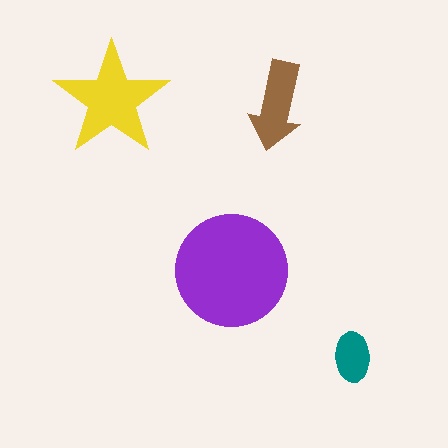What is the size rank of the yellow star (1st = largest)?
2nd.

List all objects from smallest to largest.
The teal ellipse, the brown arrow, the yellow star, the purple circle.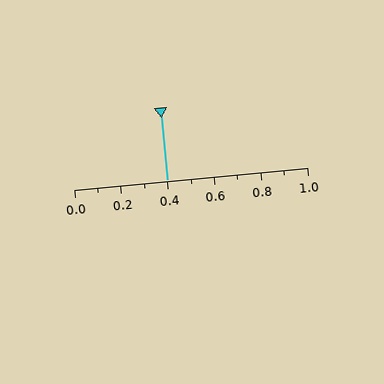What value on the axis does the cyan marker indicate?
The marker indicates approximately 0.4.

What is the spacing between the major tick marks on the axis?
The major ticks are spaced 0.2 apart.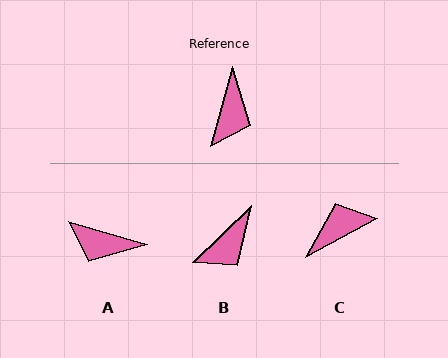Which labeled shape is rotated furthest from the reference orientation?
C, about 133 degrees away.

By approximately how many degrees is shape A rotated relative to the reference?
Approximately 91 degrees clockwise.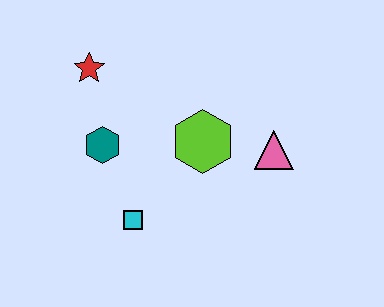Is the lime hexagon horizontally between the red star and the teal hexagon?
No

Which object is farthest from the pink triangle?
The red star is farthest from the pink triangle.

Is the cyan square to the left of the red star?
No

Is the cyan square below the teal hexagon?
Yes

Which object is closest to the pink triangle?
The lime hexagon is closest to the pink triangle.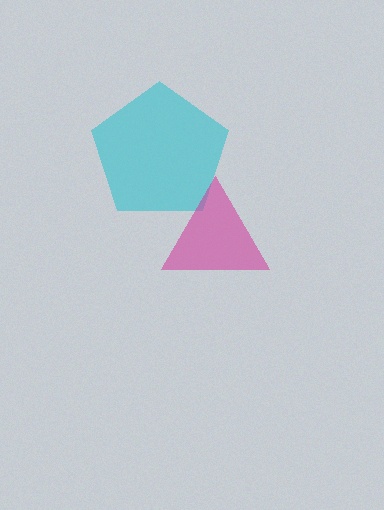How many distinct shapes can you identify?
There are 2 distinct shapes: a cyan pentagon, a magenta triangle.